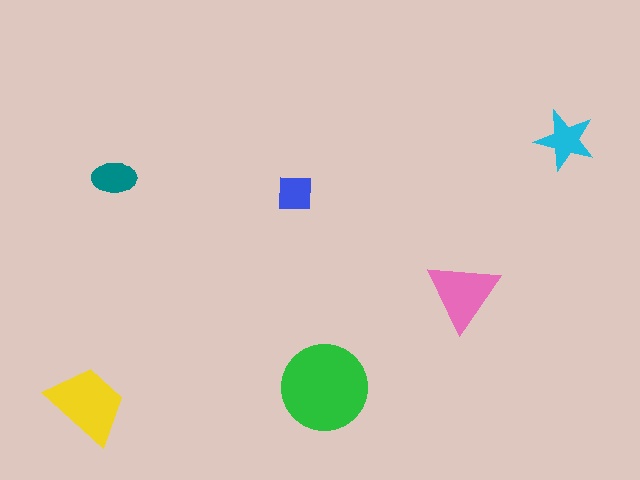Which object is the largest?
The green circle.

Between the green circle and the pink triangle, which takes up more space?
The green circle.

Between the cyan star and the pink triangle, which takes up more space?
The pink triangle.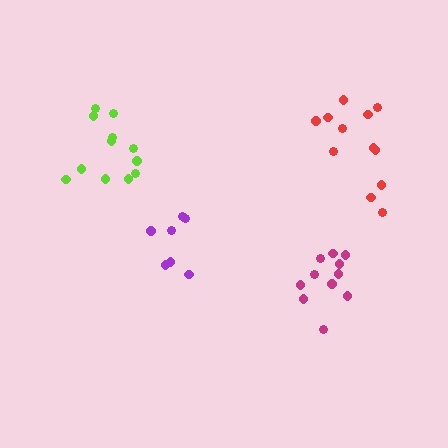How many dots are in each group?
Group 1: 11 dots, Group 2: 12 dots, Group 3: 12 dots, Group 4: 7 dots (42 total).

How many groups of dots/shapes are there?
There are 4 groups.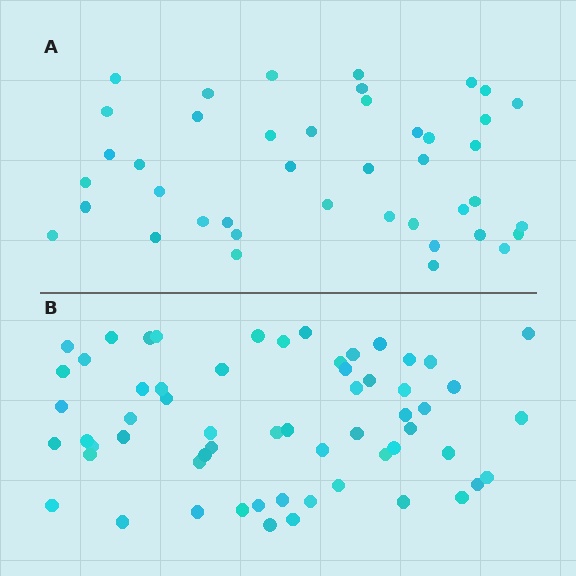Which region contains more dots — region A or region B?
Region B (the bottom region) has more dots.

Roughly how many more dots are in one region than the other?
Region B has approximately 20 more dots than region A.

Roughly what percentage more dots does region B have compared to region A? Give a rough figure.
About 45% more.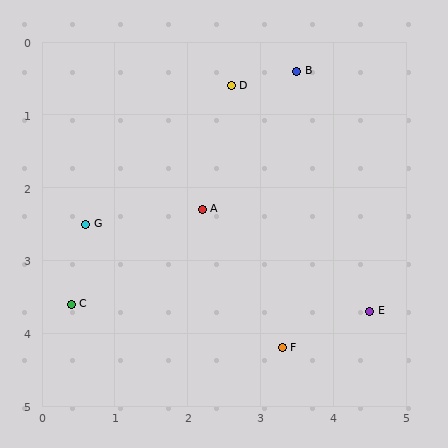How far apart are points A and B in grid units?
Points A and B are about 2.3 grid units apart.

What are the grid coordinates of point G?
Point G is at approximately (0.6, 2.5).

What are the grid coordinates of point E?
Point E is at approximately (4.5, 3.7).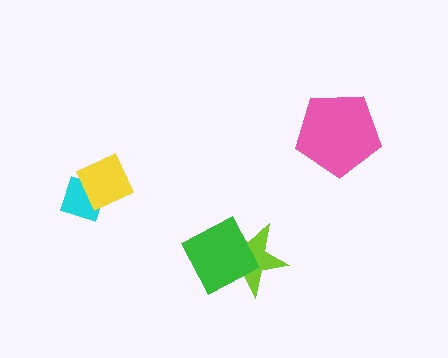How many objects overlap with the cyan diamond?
1 object overlaps with the cyan diamond.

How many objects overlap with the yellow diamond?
1 object overlaps with the yellow diamond.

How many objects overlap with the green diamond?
1 object overlaps with the green diamond.